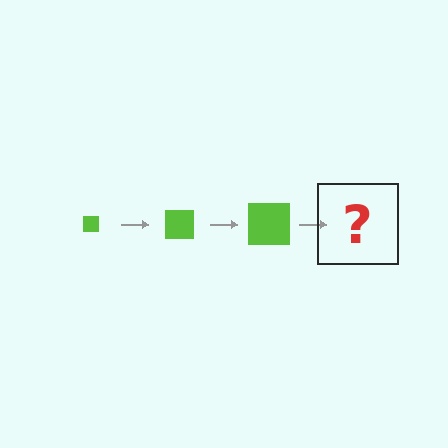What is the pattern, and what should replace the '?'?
The pattern is that the square gets progressively larger each step. The '?' should be a lime square, larger than the previous one.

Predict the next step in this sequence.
The next step is a lime square, larger than the previous one.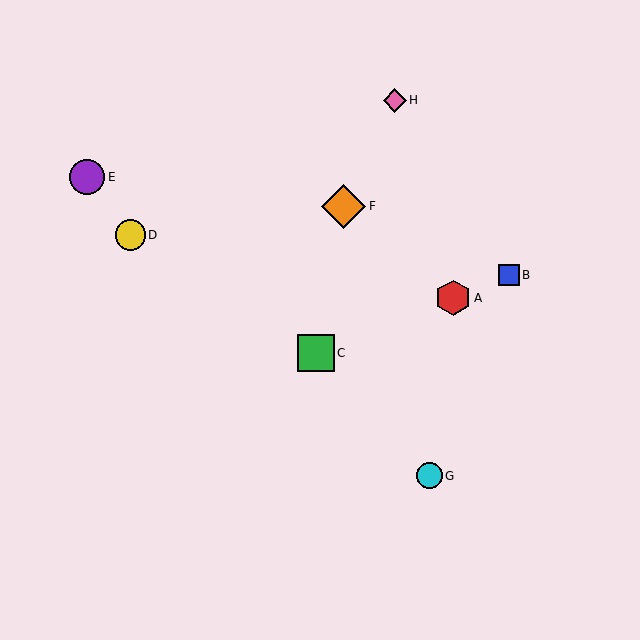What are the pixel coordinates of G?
Object G is at (429, 476).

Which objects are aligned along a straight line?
Objects A, B, C are aligned along a straight line.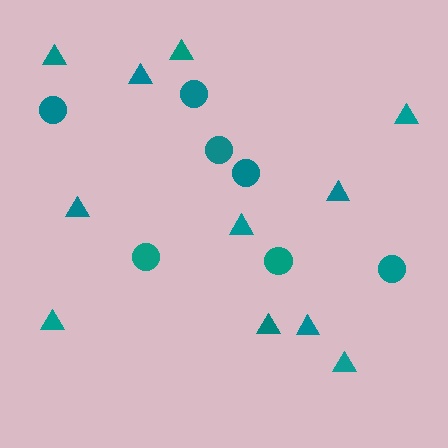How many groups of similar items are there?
There are 2 groups: one group of circles (7) and one group of triangles (11).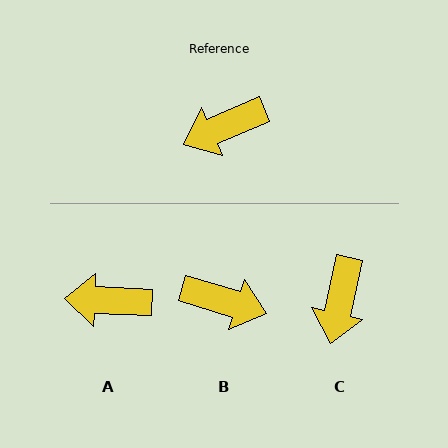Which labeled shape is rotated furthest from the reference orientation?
B, about 139 degrees away.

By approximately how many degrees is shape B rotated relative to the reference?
Approximately 139 degrees counter-clockwise.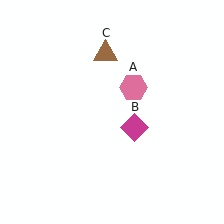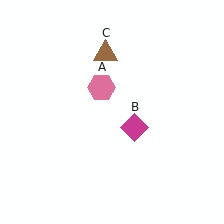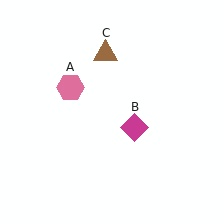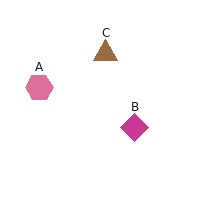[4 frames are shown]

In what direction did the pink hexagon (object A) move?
The pink hexagon (object A) moved left.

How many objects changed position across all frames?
1 object changed position: pink hexagon (object A).